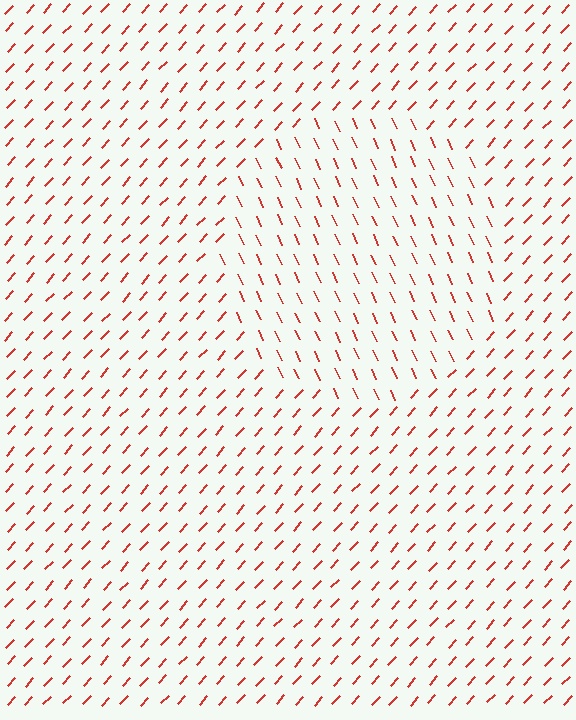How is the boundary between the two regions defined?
The boundary is defined purely by a change in line orientation (approximately 67 degrees difference). All lines are the same color and thickness.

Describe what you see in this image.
The image is filled with small red line segments. A circle region in the image has lines oriented differently from the surrounding lines, creating a visible texture boundary.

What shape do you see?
I see a circle.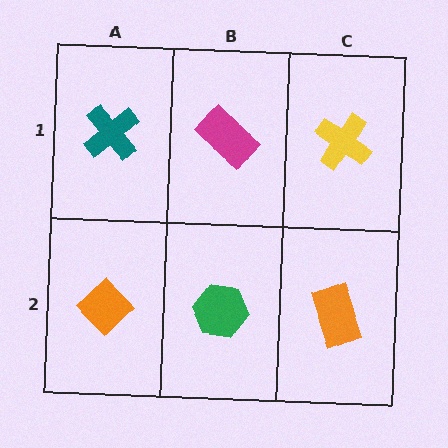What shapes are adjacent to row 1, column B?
A green hexagon (row 2, column B), a teal cross (row 1, column A), a yellow cross (row 1, column C).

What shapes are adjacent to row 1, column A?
An orange diamond (row 2, column A), a magenta rectangle (row 1, column B).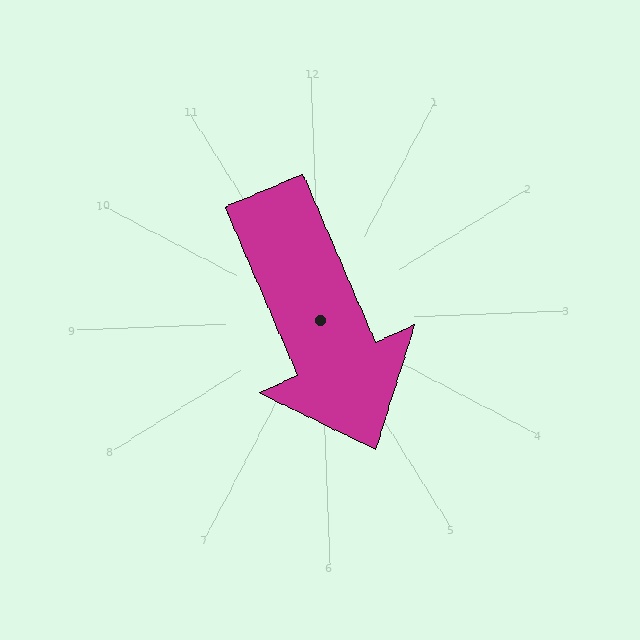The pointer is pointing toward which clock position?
Roughly 5 o'clock.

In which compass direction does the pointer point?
South.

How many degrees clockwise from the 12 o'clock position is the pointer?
Approximately 159 degrees.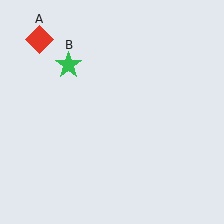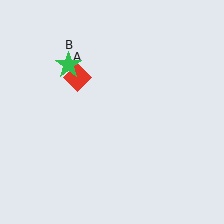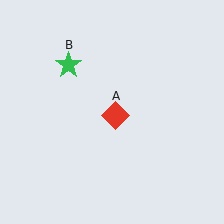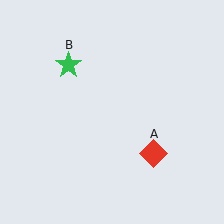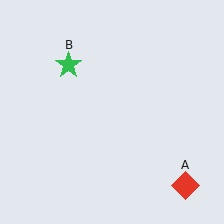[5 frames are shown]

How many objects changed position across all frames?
1 object changed position: red diamond (object A).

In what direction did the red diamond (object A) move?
The red diamond (object A) moved down and to the right.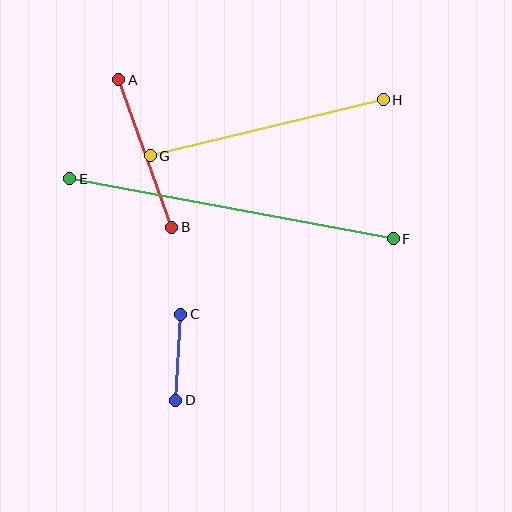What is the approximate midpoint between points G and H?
The midpoint is at approximately (267, 128) pixels.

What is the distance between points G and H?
The distance is approximately 240 pixels.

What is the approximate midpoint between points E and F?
The midpoint is at approximately (232, 209) pixels.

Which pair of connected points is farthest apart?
Points E and F are farthest apart.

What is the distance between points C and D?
The distance is approximately 86 pixels.